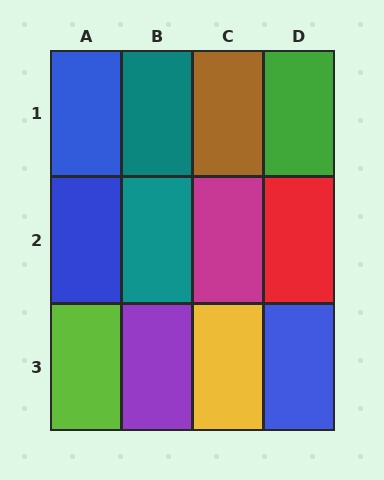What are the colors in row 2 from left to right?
Blue, teal, magenta, red.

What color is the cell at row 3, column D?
Blue.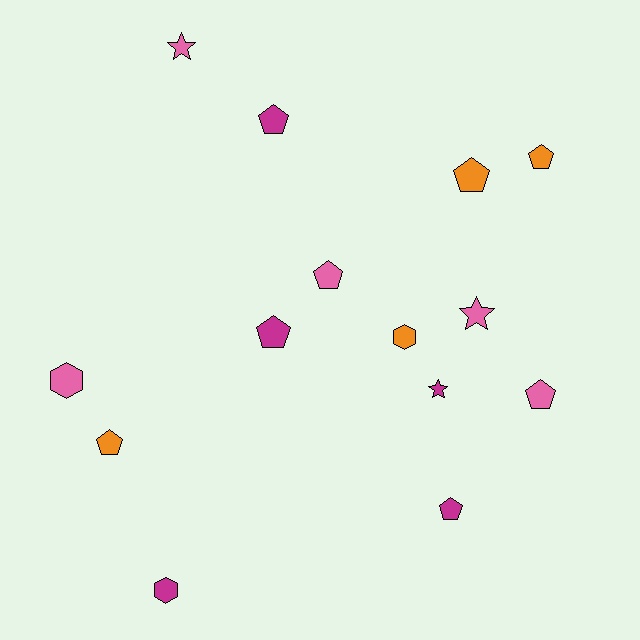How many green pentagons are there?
There are no green pentagons.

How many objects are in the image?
There are 14 objects.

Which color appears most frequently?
Pink, with 5 objects.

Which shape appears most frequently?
Pentagon, with 8 objects.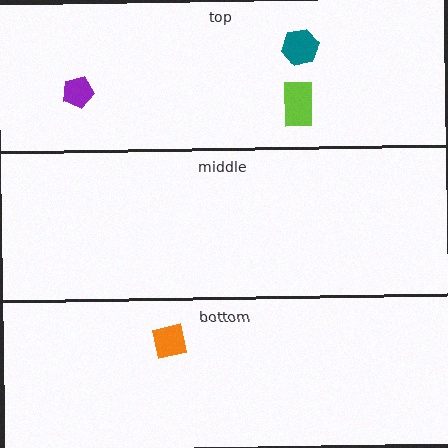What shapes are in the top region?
The lime rectangle, the purple pentagon, the teal hexagon.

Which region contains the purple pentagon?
The top region.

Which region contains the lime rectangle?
The top region.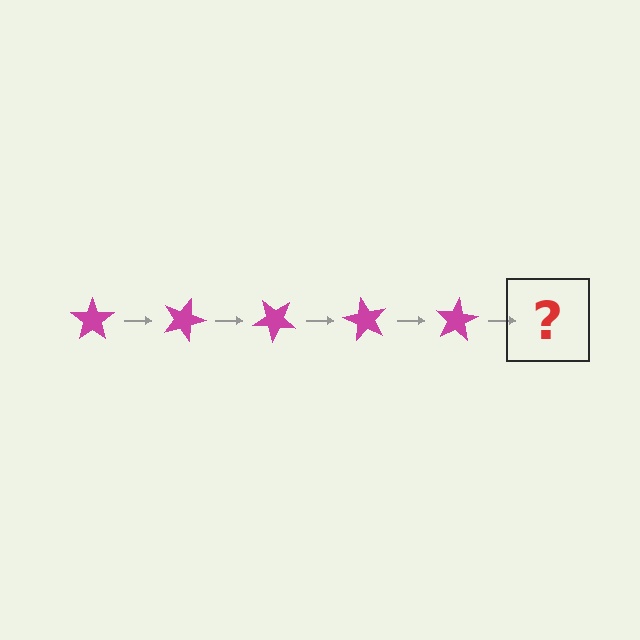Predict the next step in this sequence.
The next step is a magenta star rotated 100 degrees.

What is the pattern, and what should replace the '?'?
The pattern is that the star rotates 20 degrees each step. The '?' should be a magenta star rotated 100 degrees.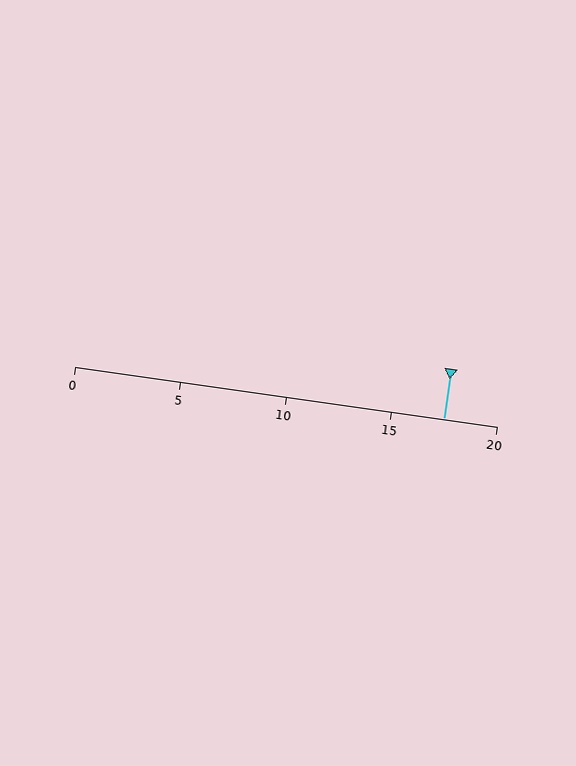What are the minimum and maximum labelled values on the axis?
The axis runs from 0 to 20.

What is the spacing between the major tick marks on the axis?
The major ticks are spaced 5 apart.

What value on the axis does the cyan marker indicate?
The marker indicates approximately 17.5.